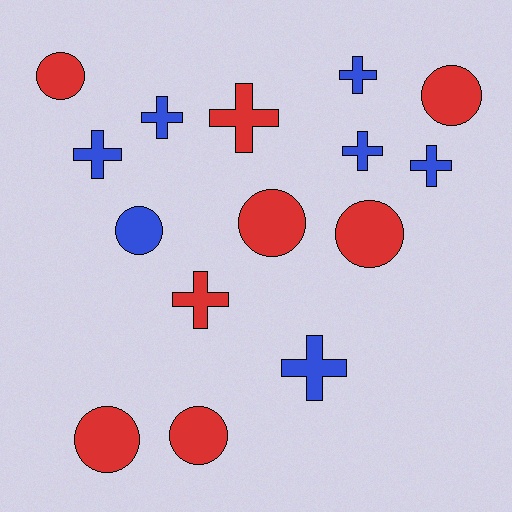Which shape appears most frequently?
Cross, with 8 objects.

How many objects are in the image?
There are 15 objects.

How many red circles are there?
There are 6 red circles.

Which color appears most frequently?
Red, with 8 objects.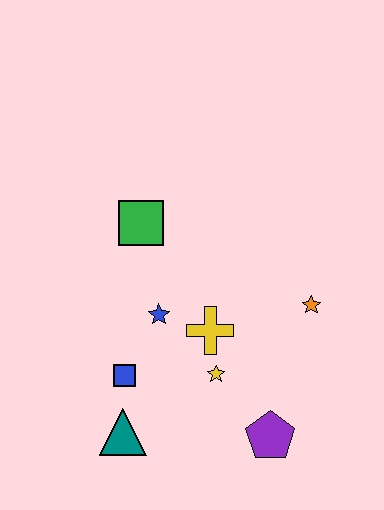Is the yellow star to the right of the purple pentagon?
No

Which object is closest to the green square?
The blue star is closest to the green square.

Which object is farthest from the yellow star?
The green square is farthest from the yellow star.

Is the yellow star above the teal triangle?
Yes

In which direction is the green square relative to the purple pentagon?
The green square is above the purple pentagon.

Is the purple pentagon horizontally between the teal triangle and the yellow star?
No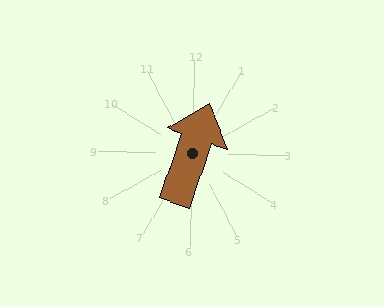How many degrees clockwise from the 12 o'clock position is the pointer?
Approximately 18 degrees.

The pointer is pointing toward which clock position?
Roughly 1 o'clock.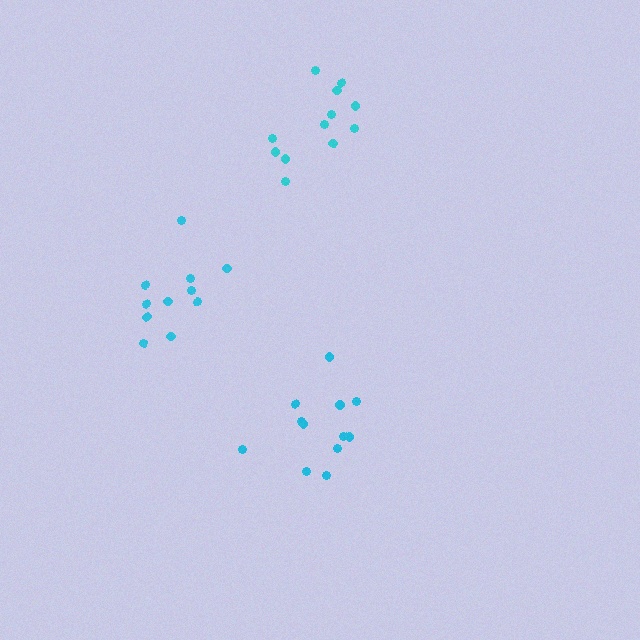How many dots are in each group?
Group 1: 11 dots, Group 2: 12 dots, Group 3: 12 dots (35 total).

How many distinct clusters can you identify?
There are 3 distinct clusters.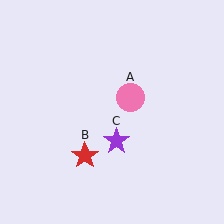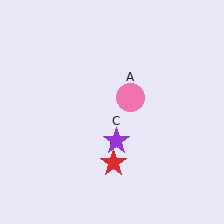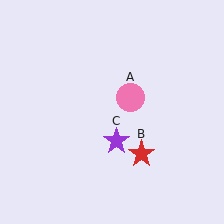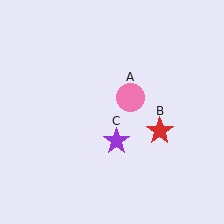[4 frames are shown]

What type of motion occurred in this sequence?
The red star (object B) rotated counterclockwise around the center of the scene.